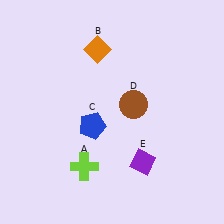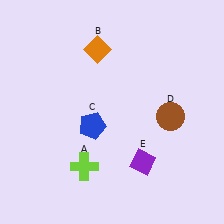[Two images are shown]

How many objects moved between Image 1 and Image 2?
1 object moved between the two images.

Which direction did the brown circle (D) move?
The brown circle (D) moved right.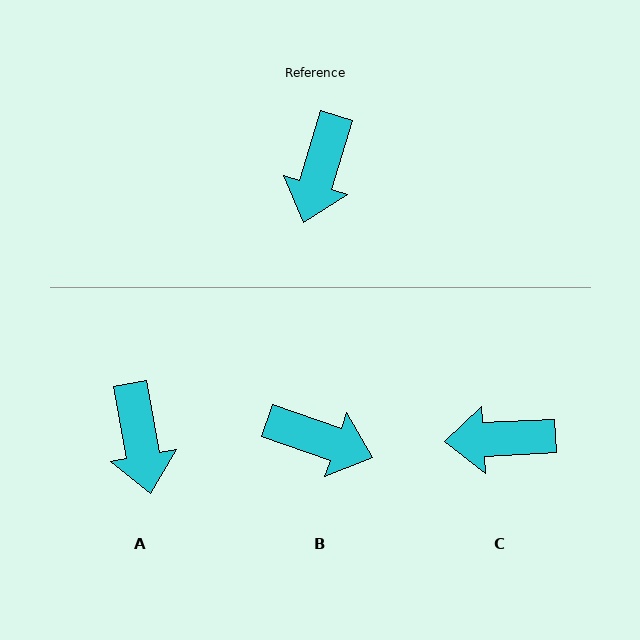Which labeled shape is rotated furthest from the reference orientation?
B, about 88 degrees away.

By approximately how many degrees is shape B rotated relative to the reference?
Approximately 88 degrees counter-clockwise.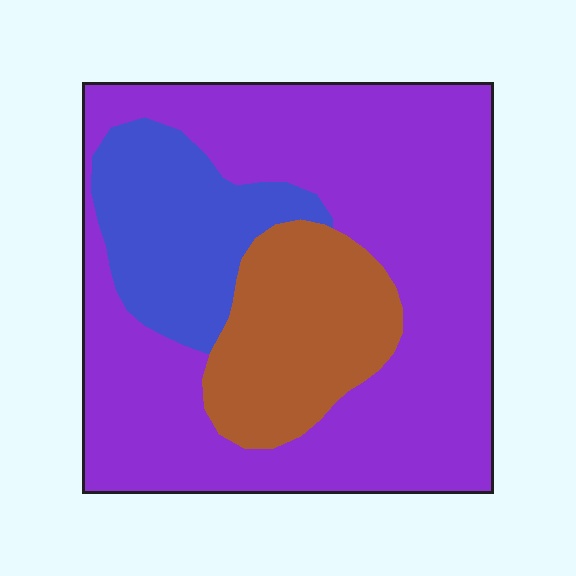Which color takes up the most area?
Purple, at roughly 65%.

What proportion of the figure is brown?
Brown covers around 20% of the figure.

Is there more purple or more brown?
Purple.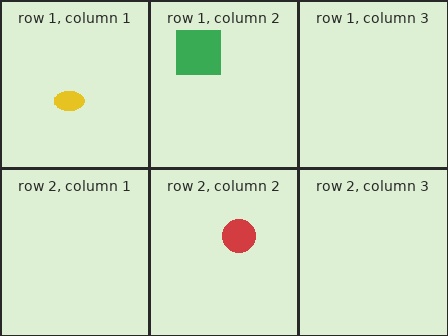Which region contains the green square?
The row 1, column 2 region.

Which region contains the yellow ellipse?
The row 1, column 1 region.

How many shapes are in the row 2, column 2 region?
1.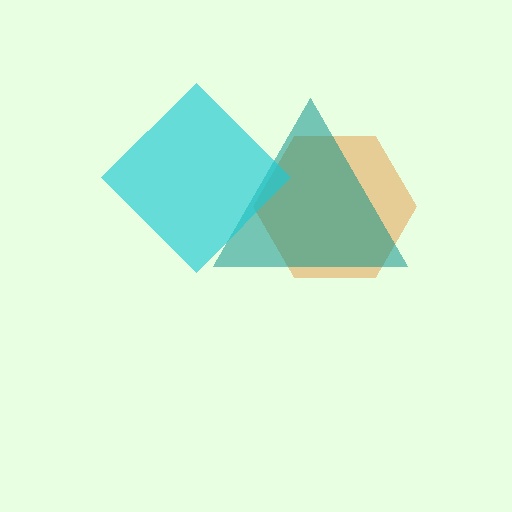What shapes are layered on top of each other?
The layered shapes are: an orange hexagon, a teal triangle, a cyan diamond.